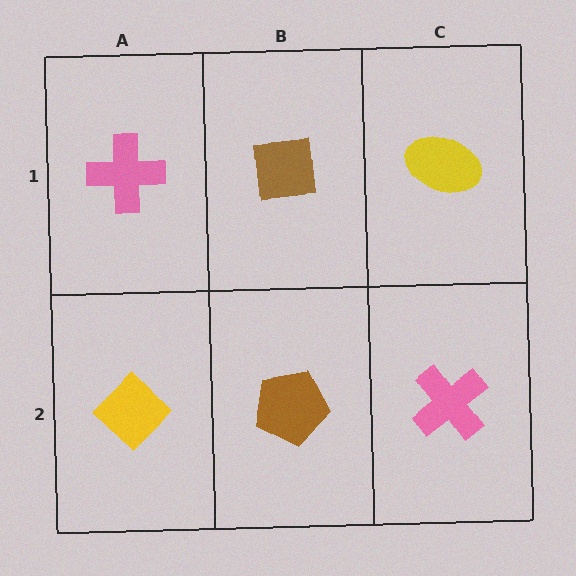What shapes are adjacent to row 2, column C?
A yellow ellipse (row 1, column C), a brown pentagon (row 2, column B).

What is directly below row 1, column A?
A yellow diamond.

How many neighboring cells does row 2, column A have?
2.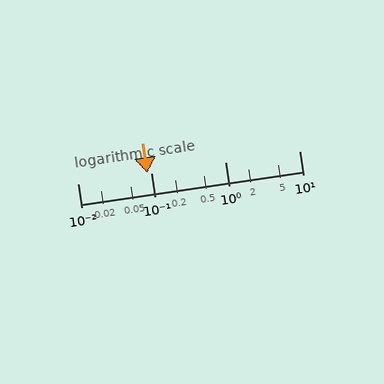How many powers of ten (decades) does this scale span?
The scale spans 3 decades, from 0.01 to 10.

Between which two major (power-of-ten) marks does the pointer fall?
The pointer is between 0.01 and 0.1.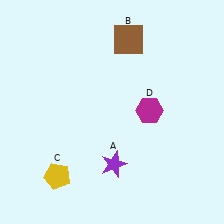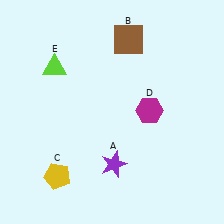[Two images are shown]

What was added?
A lime triangle (E) was added in Image 2.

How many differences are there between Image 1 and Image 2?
There is 1 difference between the two images.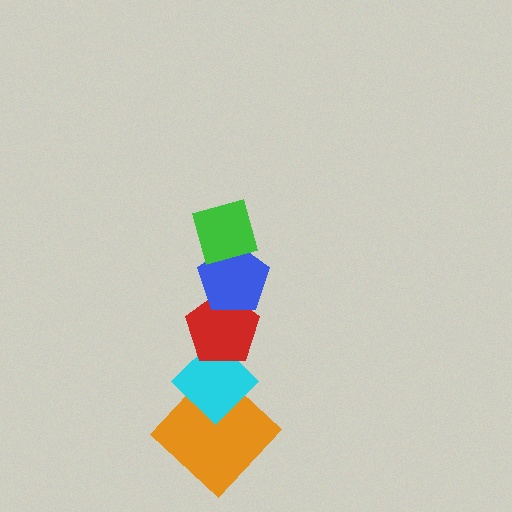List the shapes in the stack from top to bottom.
From top to bottom: the green diamond, the blue pentagon, the red pentagon, the cyan diamond, the orange diamond.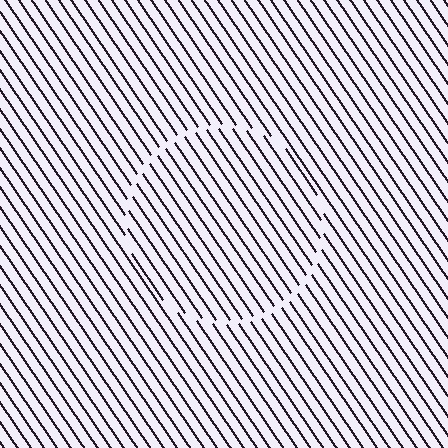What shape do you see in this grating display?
An illusory circle. The interior of the shape contains the same grating, shifted by half a period — the contour is defined by the phase discontinuity where line-ends from the inner and outer gratings abut.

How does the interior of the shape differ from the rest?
The interior of the shape contains the same grating, shifted by half a period — the contour is defined by the phase discontinuity where line-ends from the inner and outer gratings abut.